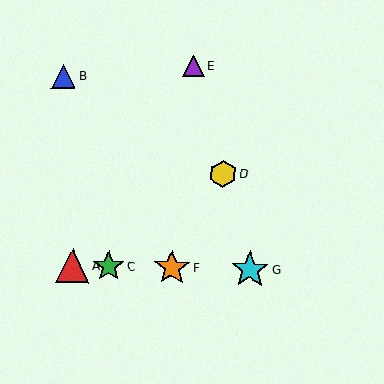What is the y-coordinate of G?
Object G is at y≈270.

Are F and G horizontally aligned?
Yes, both are at y≈268.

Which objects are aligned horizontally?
Objects A, C, F, G are aligned horizontally.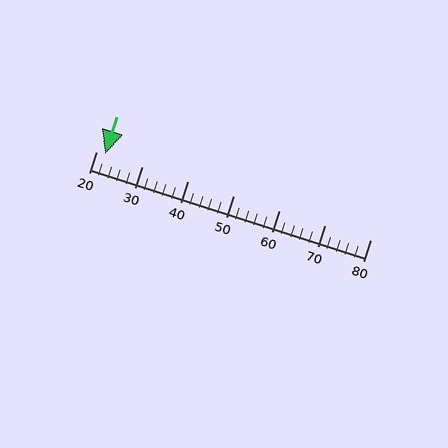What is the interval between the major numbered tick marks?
The major tick marks are spaced 10 units apart.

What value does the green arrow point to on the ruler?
The green arrow points to approximately 22.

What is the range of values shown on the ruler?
The ruler shows values from 20 to 80.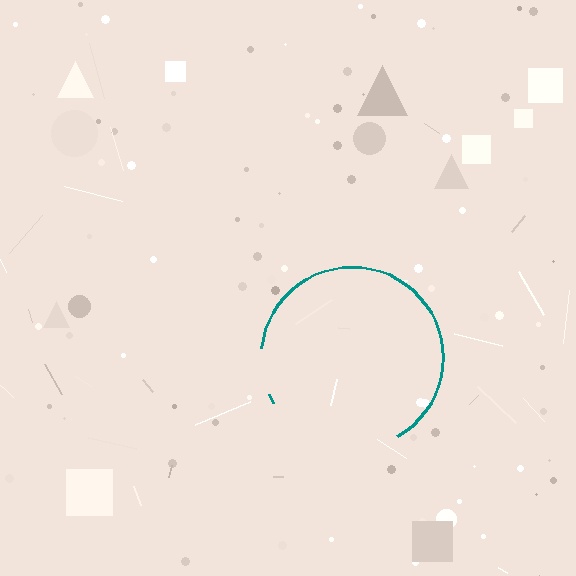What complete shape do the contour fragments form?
The contour fragments form a circle.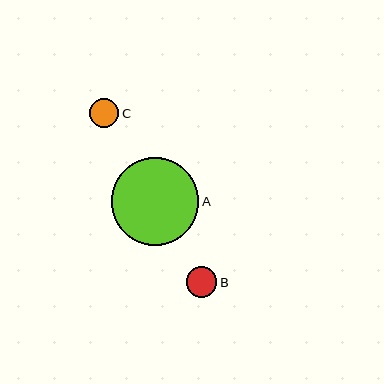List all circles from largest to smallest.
From largest to smallest: A, B, C.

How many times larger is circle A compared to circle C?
Circle A is approximately 3.0 times the size of circle C.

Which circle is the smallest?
Circle C is the smallest with a size of approximately 29 pixels.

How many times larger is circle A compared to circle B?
Circle A is approximately 2.9 times the size of circle B.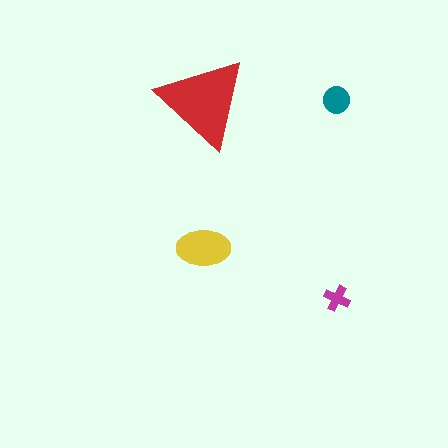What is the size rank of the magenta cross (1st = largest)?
4th.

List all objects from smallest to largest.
The magenta cross, the teal circle, the yellow ellipse, the red triangle.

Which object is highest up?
The teal circle is topmost.